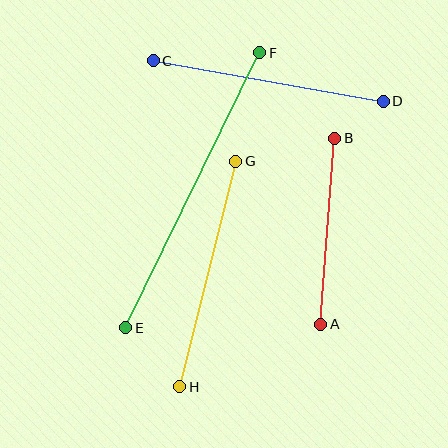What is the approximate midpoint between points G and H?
The midpoint is at approximately (208, 274) pixels.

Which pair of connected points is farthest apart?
Points E and F are farthest apart.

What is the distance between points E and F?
The distance is approximately 306 pixels.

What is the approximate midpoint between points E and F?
The midpoint is at approximately (193, 190) pixels.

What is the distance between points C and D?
The distance is approximately 233 pixels.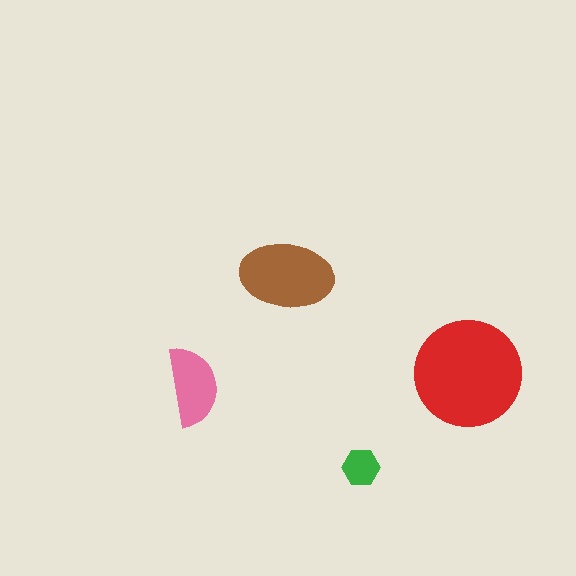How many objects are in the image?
There are 4 objects in the image.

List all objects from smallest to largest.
The green hexagon, the pink semicircle, the brown ellipse, the red circle.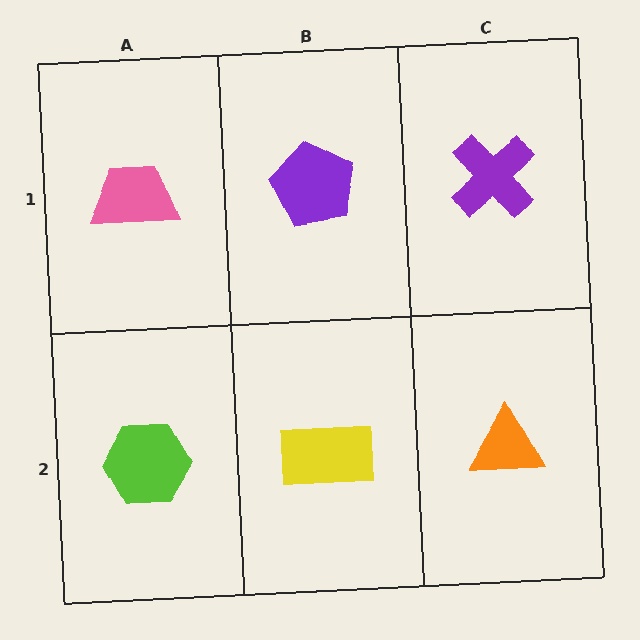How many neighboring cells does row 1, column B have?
3.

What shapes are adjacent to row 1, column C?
An orange triangle (row 2, column C), a purple pentagon (row 1, column B).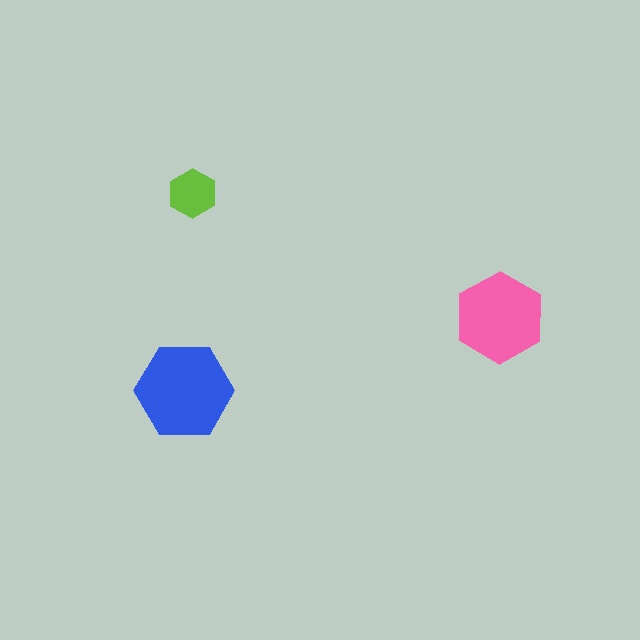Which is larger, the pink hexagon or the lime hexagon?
The pink one.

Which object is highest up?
The lime hexagon is topmost.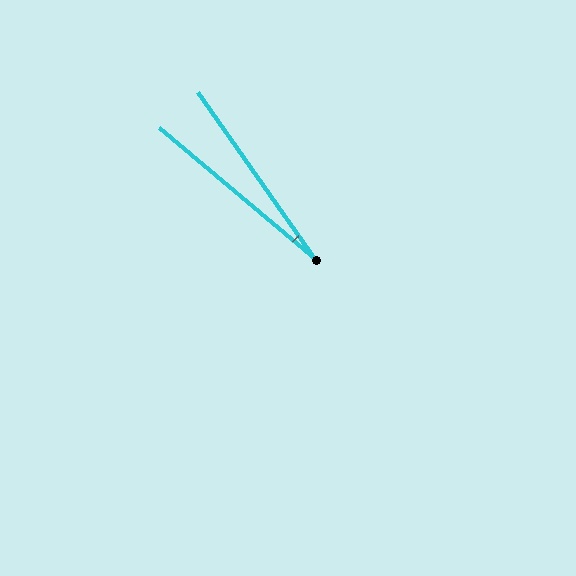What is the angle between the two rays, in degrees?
Approximately 15 degrees.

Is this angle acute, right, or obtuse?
It is acute.